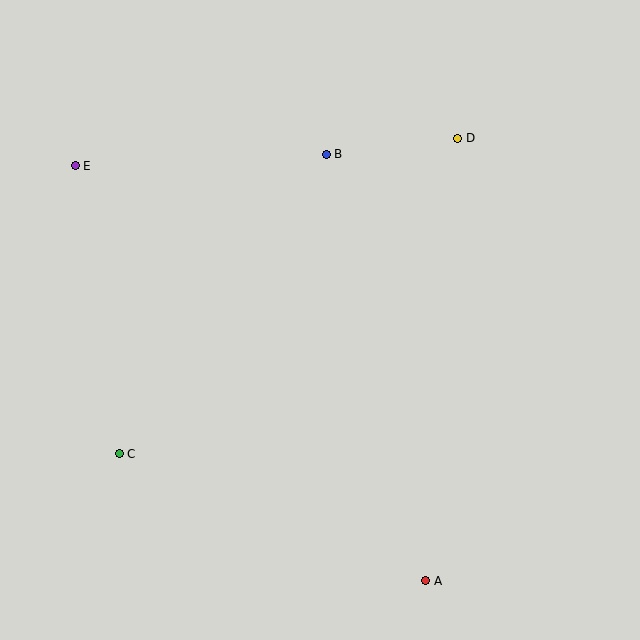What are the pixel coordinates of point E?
Point E is at (75, 166).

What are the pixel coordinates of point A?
Point A is at (426, 581).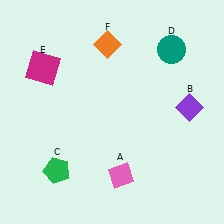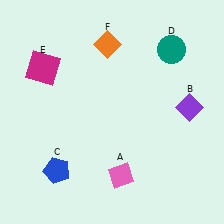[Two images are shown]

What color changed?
The pentagon (C) changed from green in Image 1 to blue in Image 2.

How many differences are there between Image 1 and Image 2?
There is 1 difference between the two images.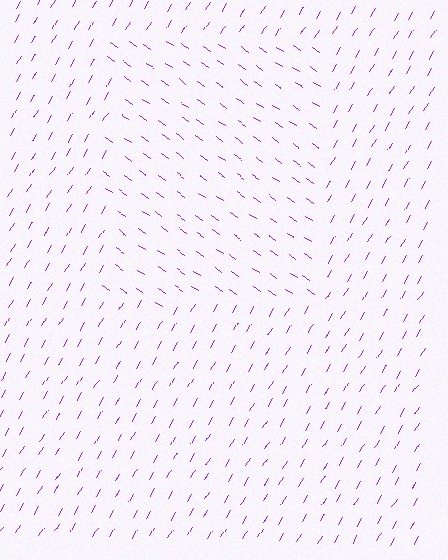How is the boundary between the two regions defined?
The boundary is defined purely by a change in line orientation (approximately 86 degrees difference). All lines are the same color and thickness.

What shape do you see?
I see a rectangle.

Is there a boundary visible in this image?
Yes, there is a texture boundary formed by a change in line orientation.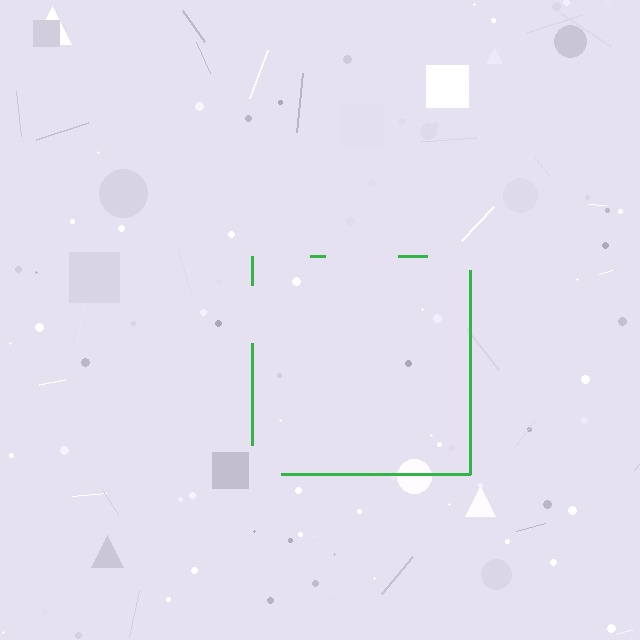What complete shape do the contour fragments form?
The contour fragments form a square.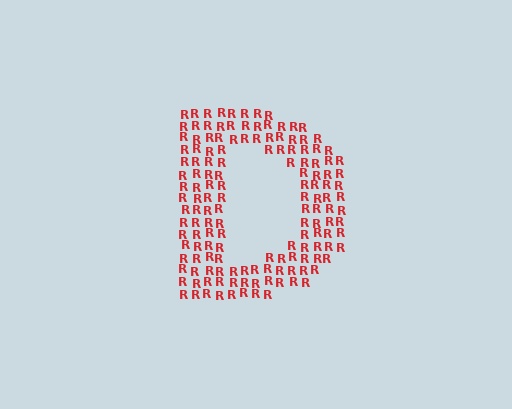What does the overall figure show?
The overall figure shows the letter D.